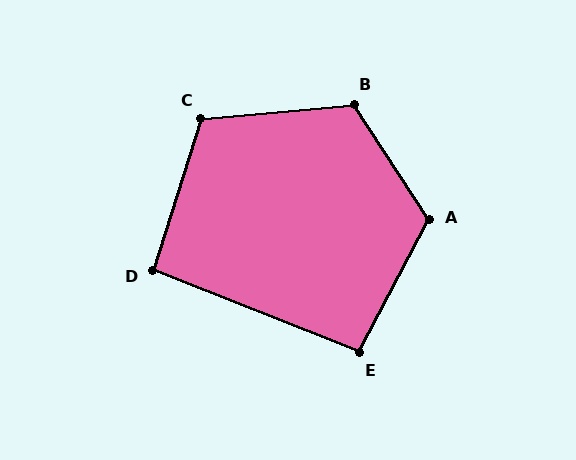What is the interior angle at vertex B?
Approximately 118 degrees (obtuse).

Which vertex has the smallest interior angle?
D, at approximately 94 degrees.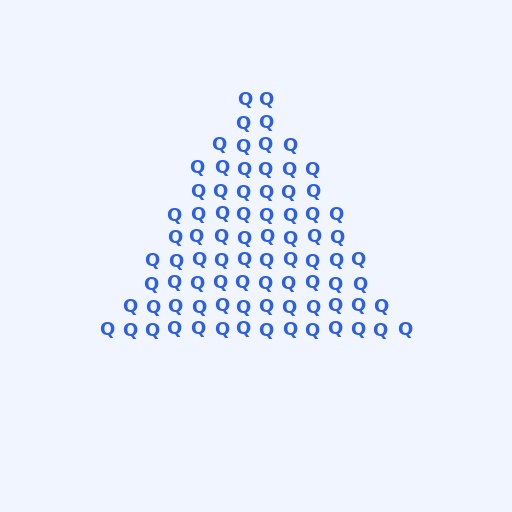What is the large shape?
The large shape is a triangle.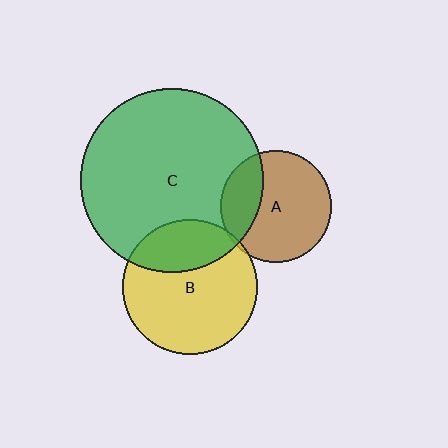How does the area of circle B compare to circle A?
Approximately 1.5 times.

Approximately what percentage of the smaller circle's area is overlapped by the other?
Approximately 5%.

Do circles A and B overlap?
Yes.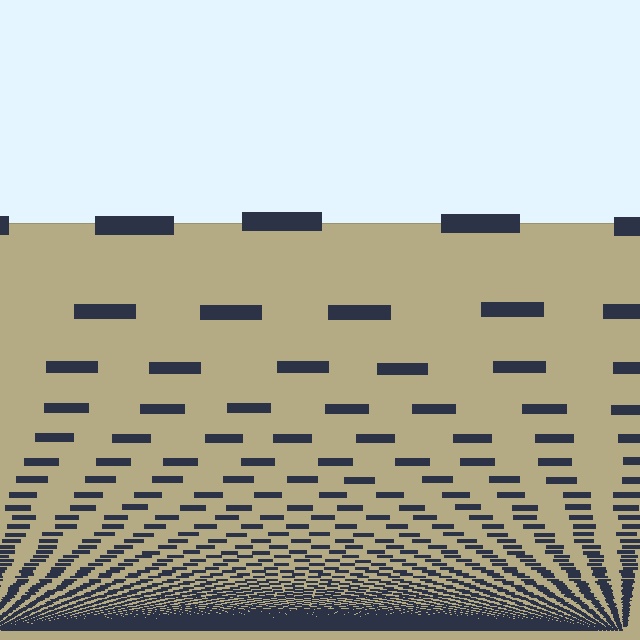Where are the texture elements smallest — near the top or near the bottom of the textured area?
Near the bottom.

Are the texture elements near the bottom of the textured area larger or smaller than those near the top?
Smaller. The gradient is inverted — elements near the bottom are smaller and denser.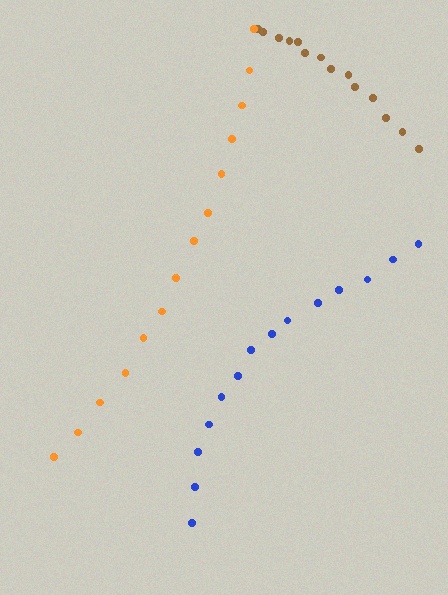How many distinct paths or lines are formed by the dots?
There are 3 distinct paths.